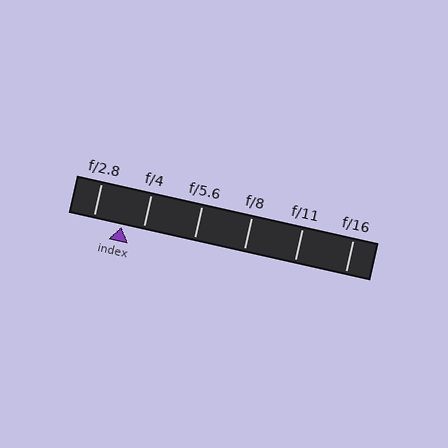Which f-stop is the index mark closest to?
The index mark is closest to f/4.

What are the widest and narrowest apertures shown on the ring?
The widest aperture shown is f/2.8 and the narrowest is f/16.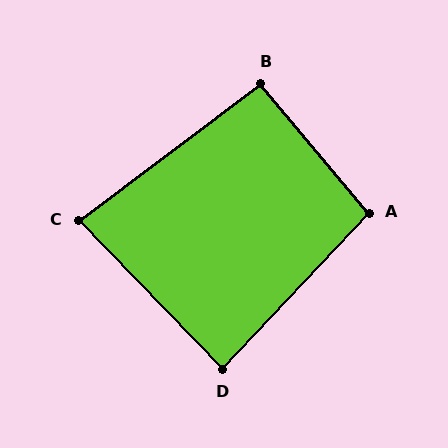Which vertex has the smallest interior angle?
C, at approximately 83 degrees.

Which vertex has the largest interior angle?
A, at approximately 97 degrees.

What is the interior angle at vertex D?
Approximately 87 degrees (approximately right).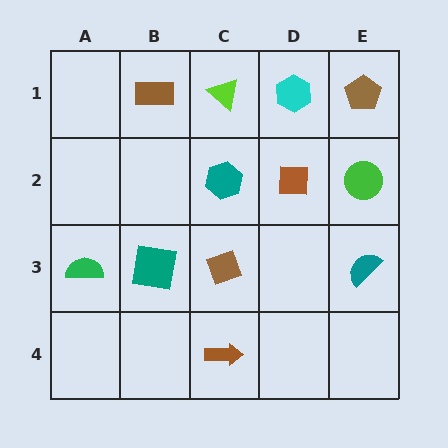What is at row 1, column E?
A brown pentagon.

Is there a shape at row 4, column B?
No, that cell is empty.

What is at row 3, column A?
A green semicircle.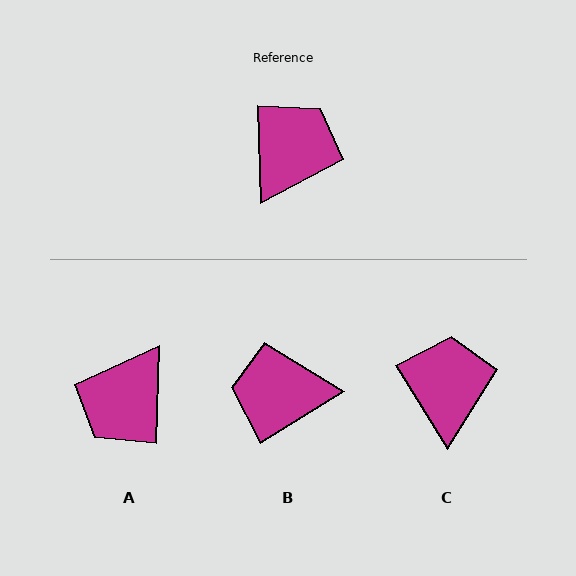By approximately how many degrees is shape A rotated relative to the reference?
Approximately 176 degrees counter-clockwise.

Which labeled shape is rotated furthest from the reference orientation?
A, about 176 degrees away.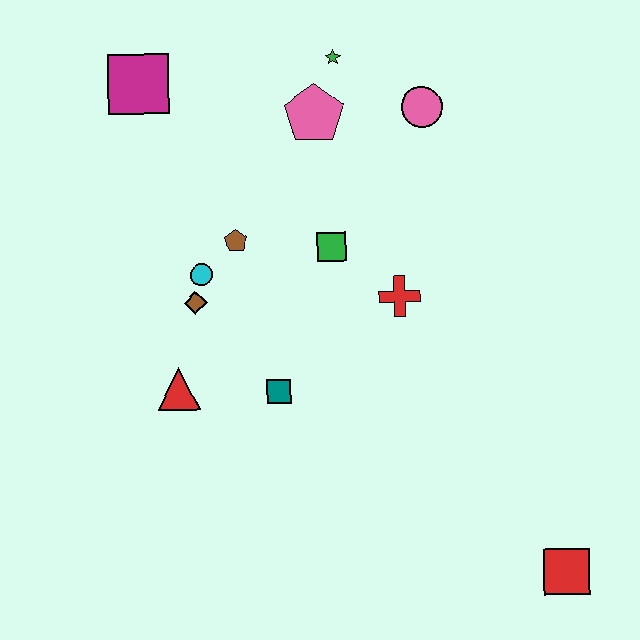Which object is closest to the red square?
The red cross is closest to the red square.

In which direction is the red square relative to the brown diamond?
The red square is to the right of the brown diamond.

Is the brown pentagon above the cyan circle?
Yes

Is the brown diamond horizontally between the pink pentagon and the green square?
No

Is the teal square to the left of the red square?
Yes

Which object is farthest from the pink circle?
The red square is farthest from the pink circle.